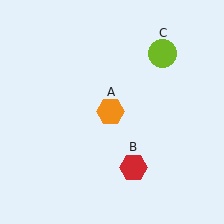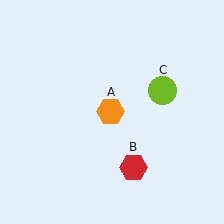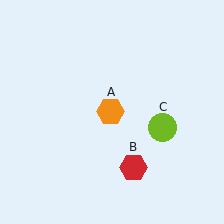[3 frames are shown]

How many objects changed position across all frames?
1 object changed position: lime circle (object C).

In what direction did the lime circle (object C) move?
The lime circle (object C) moved down.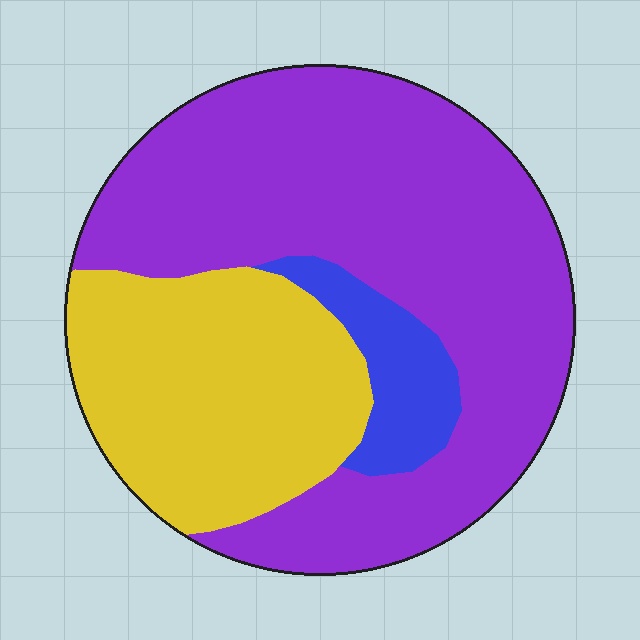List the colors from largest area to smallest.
From largest to smallest: purple, yellow, blue.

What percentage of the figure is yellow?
Yellow takes up about one third (1/3) of the figure.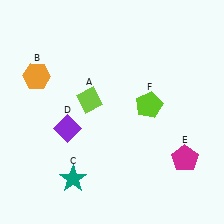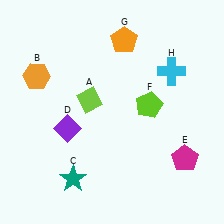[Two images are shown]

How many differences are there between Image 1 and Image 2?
There are 2 differences between the two images.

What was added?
An orange pentagon (G), a cyan cross (H) were added in Image 2.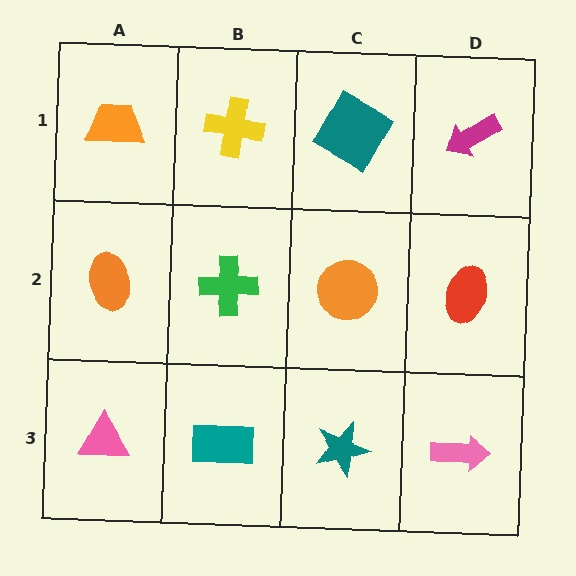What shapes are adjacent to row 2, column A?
An orange trapezoid (row 1, column A), a pink triangle (row 3, column A), a green cross (row 2, column B).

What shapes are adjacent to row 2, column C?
A teal square (row 1, column C), a teal star (row 3, column C), a green cross (row 2, column B), a red ellipse (row 2, column D).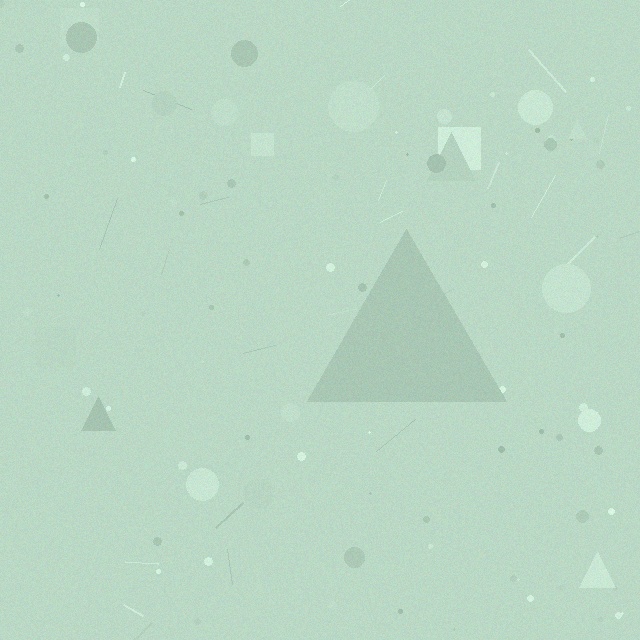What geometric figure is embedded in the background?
A triangle is embedded in the background.